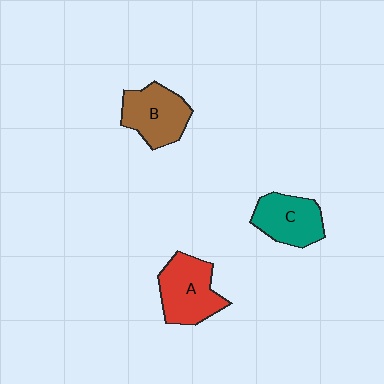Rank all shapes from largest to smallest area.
From largest to smallest: A (red), B (brown), C (teal).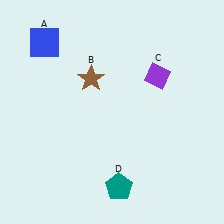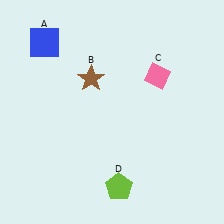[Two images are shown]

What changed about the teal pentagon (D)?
In Image 1, D is teal. In Image 2, it changed to lime.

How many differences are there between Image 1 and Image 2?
There are 2 differences between the two images.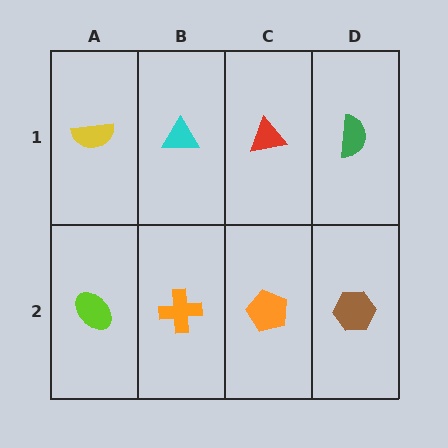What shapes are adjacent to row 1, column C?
An orange pentagon (row 2, column C), a cyan triangle (row 1, column B), a green semicircle (row 1, column D).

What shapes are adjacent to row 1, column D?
A brown hexagon (row 2, column D), a red triangle (row 1, column C).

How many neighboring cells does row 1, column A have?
2.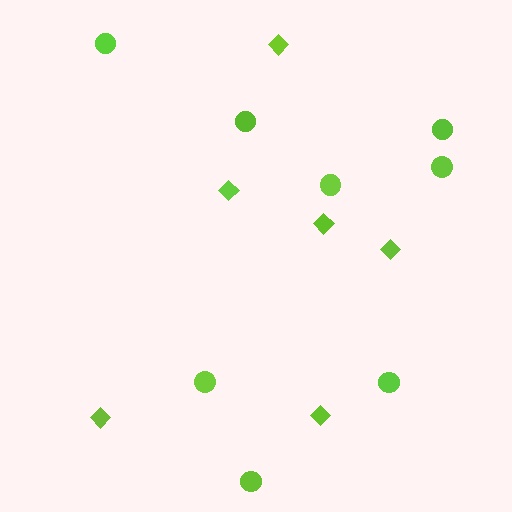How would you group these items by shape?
There are 2 groups: one group of diamonds (6) and one group of circles (8).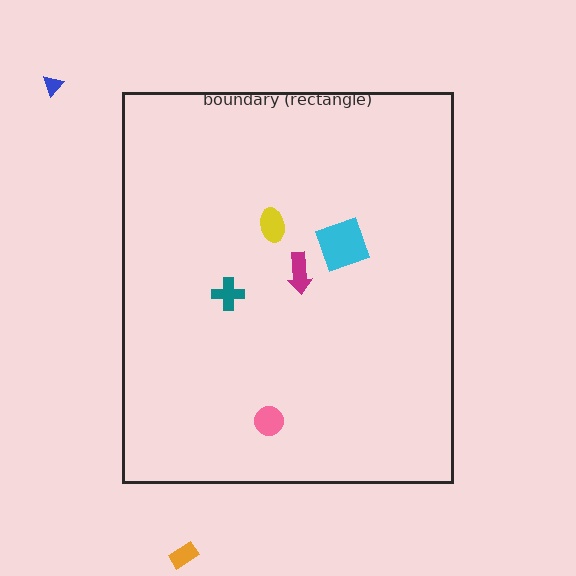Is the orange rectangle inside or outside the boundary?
Outside.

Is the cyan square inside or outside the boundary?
Inside.